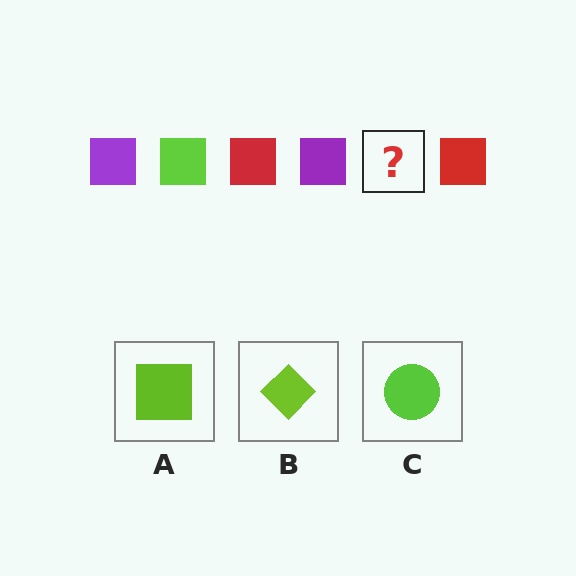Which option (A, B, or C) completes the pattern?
A.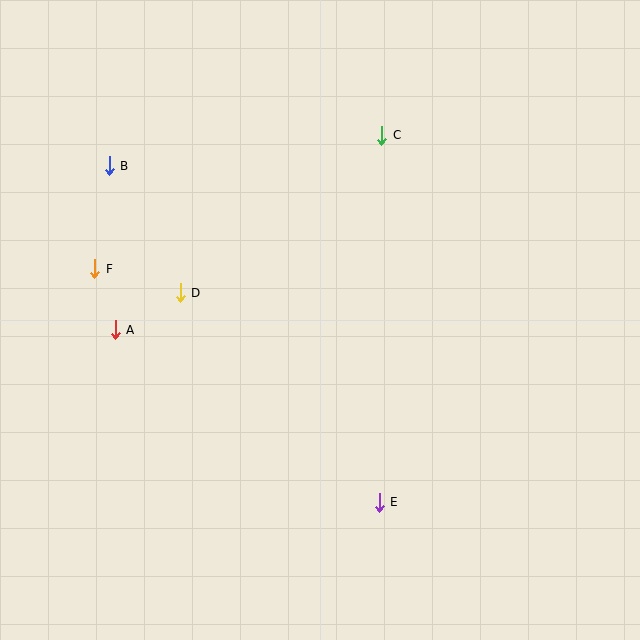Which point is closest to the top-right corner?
Point C is closest to the top-right corner.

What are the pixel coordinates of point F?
Point F is at (95, 269).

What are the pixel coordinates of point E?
Point E is at (379, 502).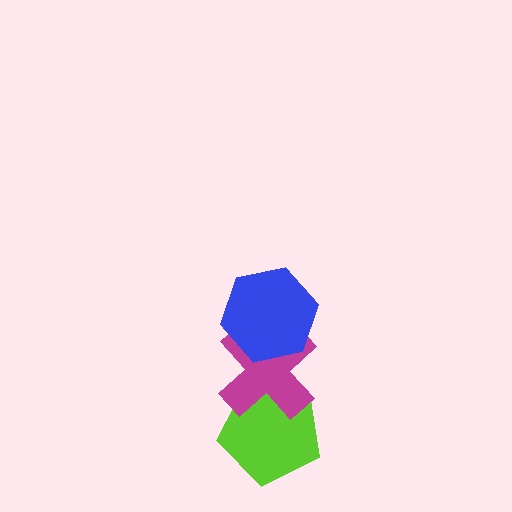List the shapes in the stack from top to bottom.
From top to bottom: the blue hexagon, the magenta cross, the lime pentagon.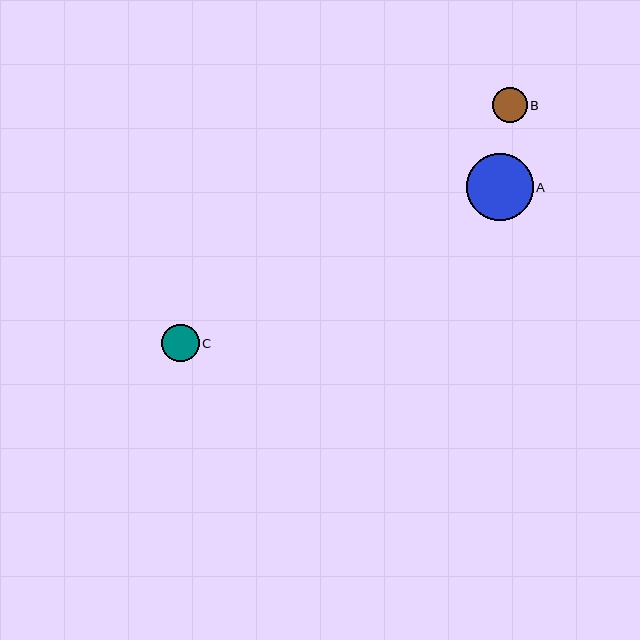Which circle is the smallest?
Circle B is the smallest with a size of approximately 35 pixels.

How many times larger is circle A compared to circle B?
Circle A is approximately 1.9 times the size of circle B.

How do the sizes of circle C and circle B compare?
Circle C and circle B are approximately the same size.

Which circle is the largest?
Circle A is the largest with a size of approximately 67 pixels.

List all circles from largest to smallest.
From largest to smallest: A, C, B.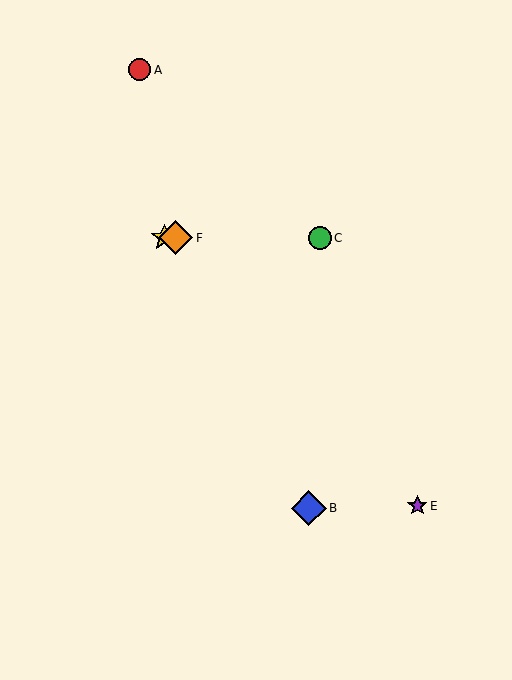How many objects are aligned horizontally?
3 objects (C, D, F) are aligned horizontally.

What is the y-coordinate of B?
Object B is at y≈508.